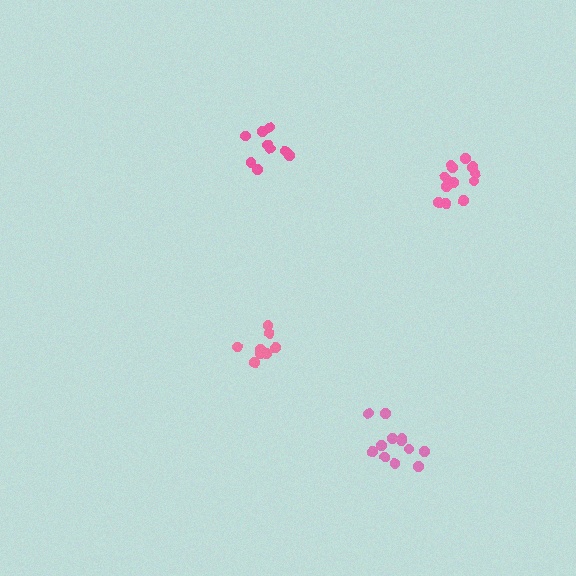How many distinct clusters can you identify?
There are 4 distinct clusters.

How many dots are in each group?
Group 1: 8 dots, Group 2: 9 dots, Group 3: 14 dots, Group 4: 12 dots (43 total).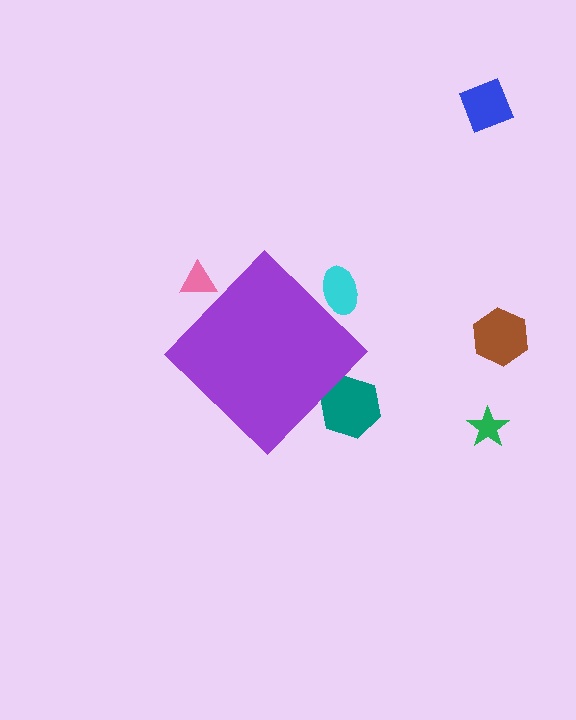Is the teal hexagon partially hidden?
Yes, the teal hexagon is partially hidden behind the purple diamond.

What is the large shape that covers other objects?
A purple diamond.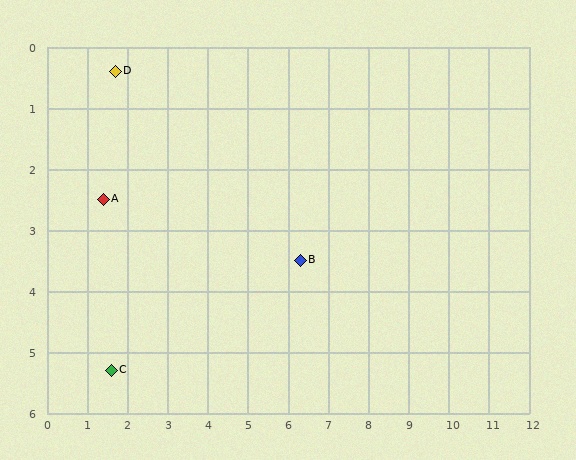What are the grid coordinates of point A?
Point A is at approximately (1.4, 2.5).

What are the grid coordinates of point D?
Point D is at approximately (1.7, 0.4).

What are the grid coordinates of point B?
Point B is at approximately (6.3, 3.5).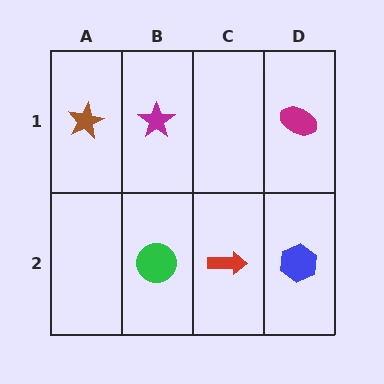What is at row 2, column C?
A red arrow.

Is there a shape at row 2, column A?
No, that cell is empty.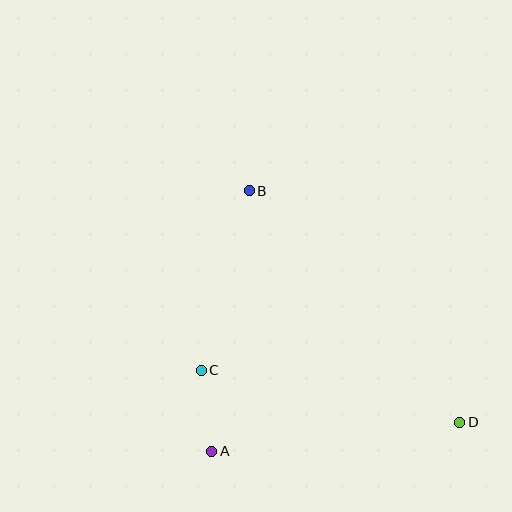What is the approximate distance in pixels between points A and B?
The distance between A and B is approximately 263 pixels.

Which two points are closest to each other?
Points A and C are closest to each other.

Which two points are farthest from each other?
Points B and D are farthest from each other.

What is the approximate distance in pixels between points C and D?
The distance between C and D is approximately 264 pixels.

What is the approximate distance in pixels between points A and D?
The distance between A and D is approximately 250 pixels.